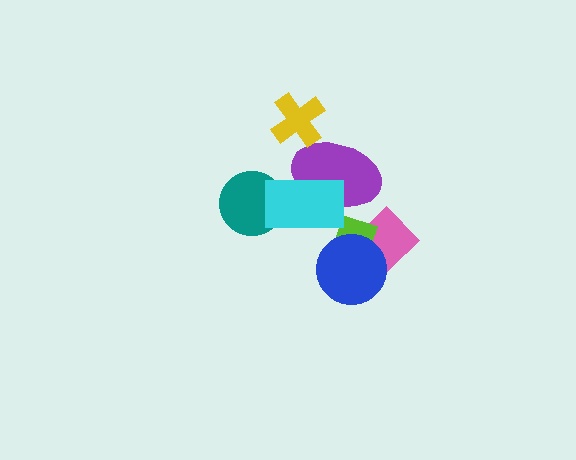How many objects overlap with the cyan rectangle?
2 objects overlap with the cyan rectangle.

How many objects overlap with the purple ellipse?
1 object overlaps with the purple ellipse.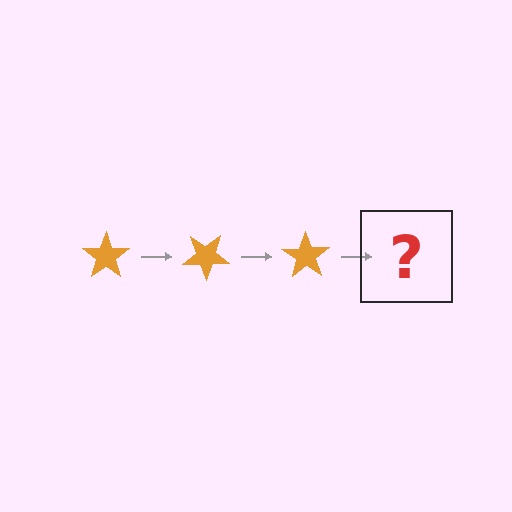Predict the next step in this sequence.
The next step is an orange star rotated 105 degrees.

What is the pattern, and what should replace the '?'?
The pattern is that the star rotates 35 degrees each step. The '?' should be an orange star rotated 105 degrees.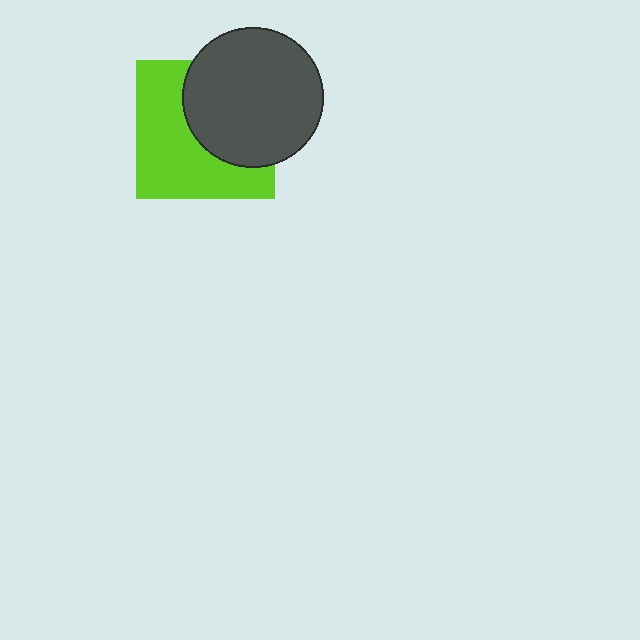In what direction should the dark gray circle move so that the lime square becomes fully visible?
The dark gray circle should move toward the upper-right. That is the shortest direction to clear the overlap and leave the lime square fully visible.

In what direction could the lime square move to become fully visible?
The lime square could move toward the lower-left. That would shift it out from behind the dark gray circle entirely.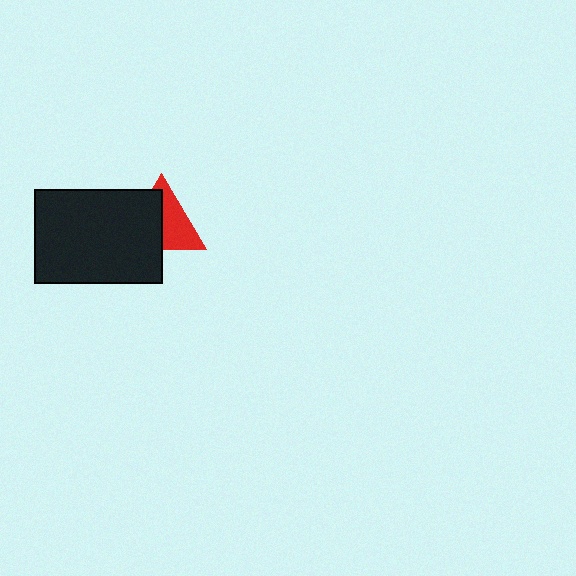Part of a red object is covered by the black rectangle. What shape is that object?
It is a triangle.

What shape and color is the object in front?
The object in front is a black rectangle.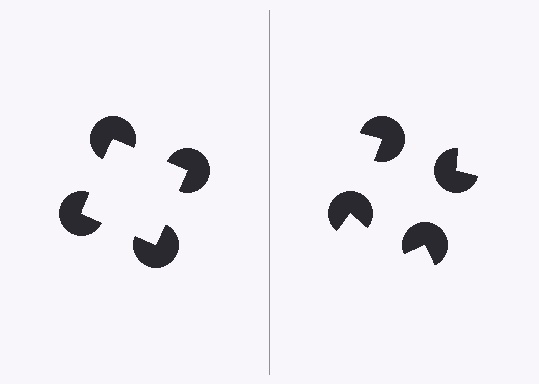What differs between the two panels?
The pac-man discs are positioned identically on both sides; only the wedge orientations differ. On the left they align to a square; on the right they are misaligned.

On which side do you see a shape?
An illusory square appears on the left side. On the right side the wedge cuts are rotated, so no coherent shape forms.